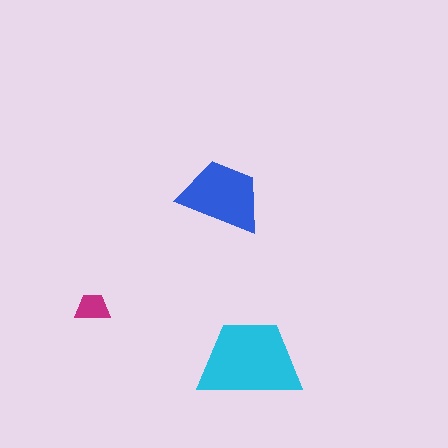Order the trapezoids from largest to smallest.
the cyan one, the blue one, the magenta one.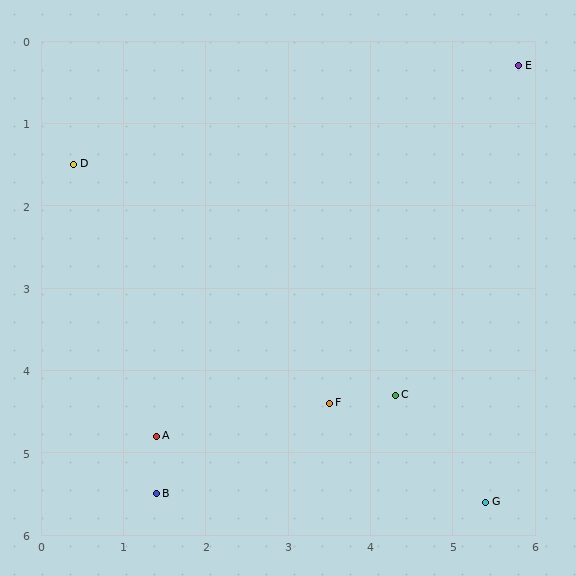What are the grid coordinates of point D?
Point D is at approximately (0.4, 1.5).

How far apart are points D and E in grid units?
Points D and E are about 5.5 grid units apart.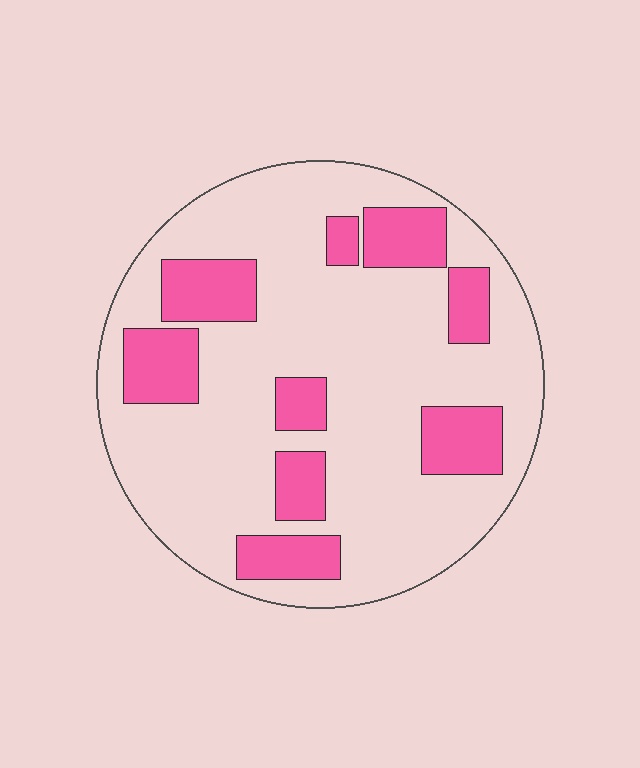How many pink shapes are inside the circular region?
9.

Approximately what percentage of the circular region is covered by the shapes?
Approximately 25%.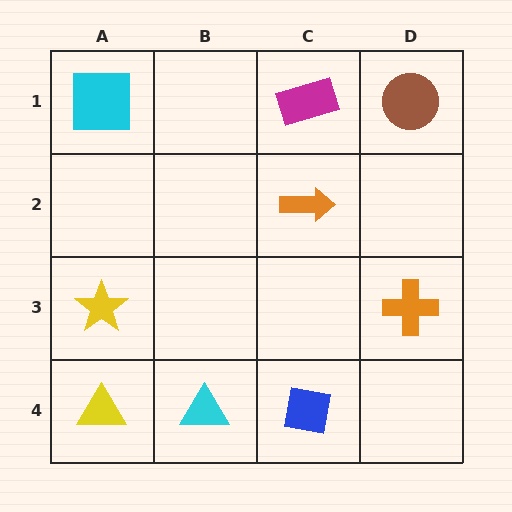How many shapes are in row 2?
1 shape.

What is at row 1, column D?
A brown circle.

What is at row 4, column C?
A blue square.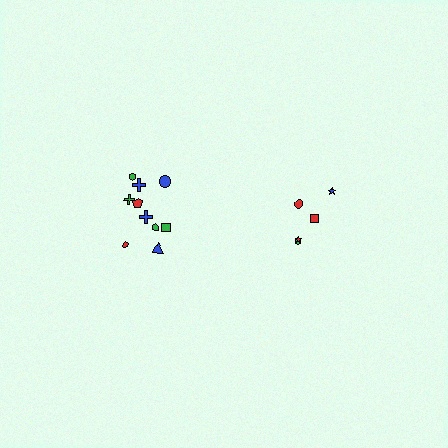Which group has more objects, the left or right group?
The left group.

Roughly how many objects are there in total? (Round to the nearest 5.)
Roughly 15 objects in total.